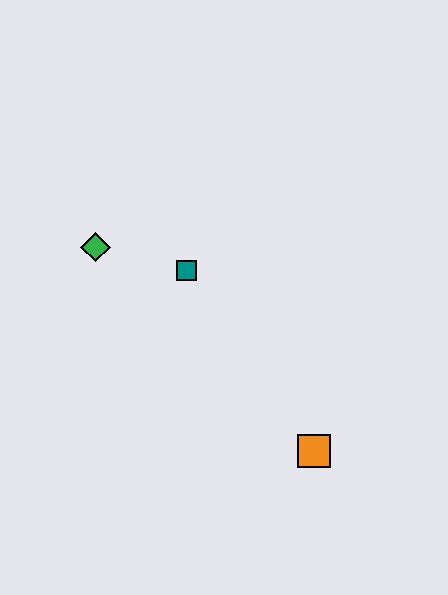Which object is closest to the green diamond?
The teal square is closest to the green diamond.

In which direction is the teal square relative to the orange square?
The teal square is above the orange square.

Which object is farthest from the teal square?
The orange square is farthest from the teal square.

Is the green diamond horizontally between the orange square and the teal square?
No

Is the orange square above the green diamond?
No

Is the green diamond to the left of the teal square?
Yes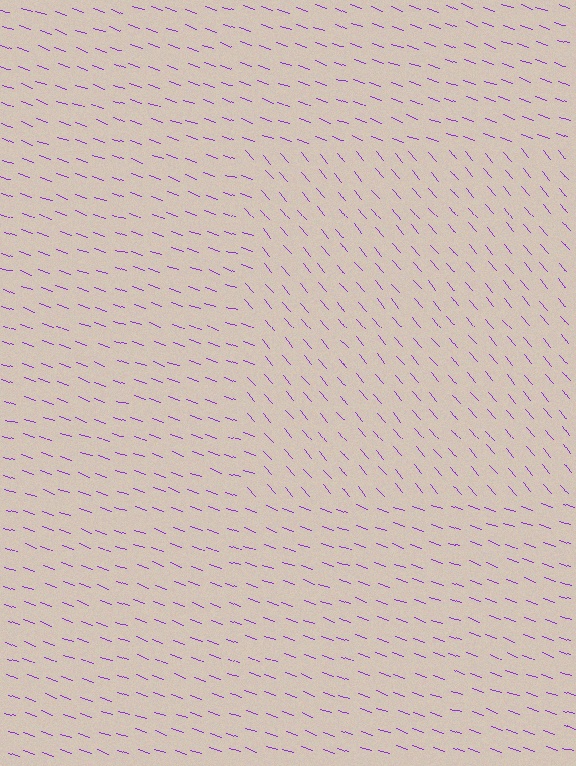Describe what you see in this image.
The image is filled with small purple line segments. A rectangle region in the image has lines oriented differently from the surrounding lines, creating a visible texture boundary.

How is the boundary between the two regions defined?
The boundary is defined purely by a change in line orientation (approximately 30 degrees difference). All lines are the same color and thickness.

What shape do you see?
I see a rectangle.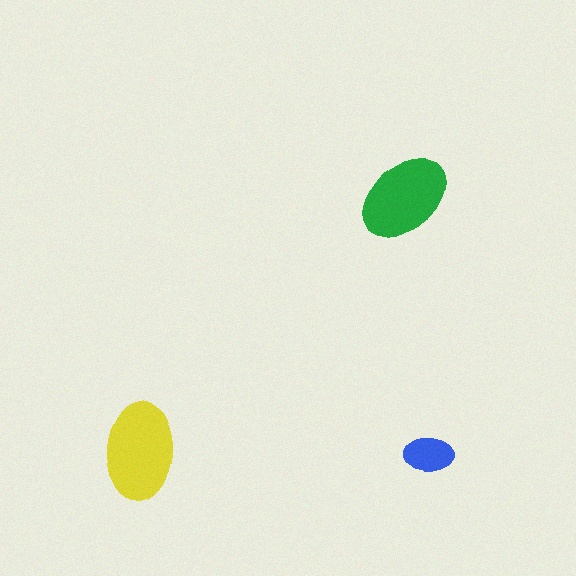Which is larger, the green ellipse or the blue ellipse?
The green one.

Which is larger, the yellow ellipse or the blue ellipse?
The yellow one.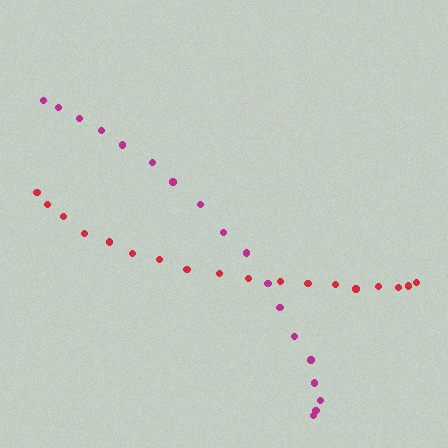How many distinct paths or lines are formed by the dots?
There are 2 distinct paths.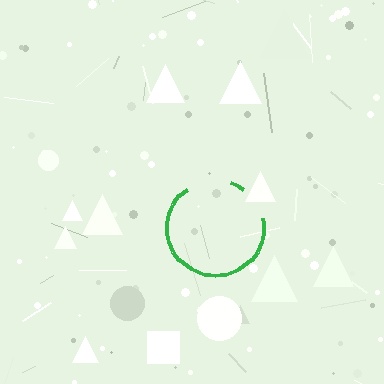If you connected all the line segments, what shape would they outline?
They would outline a circle.